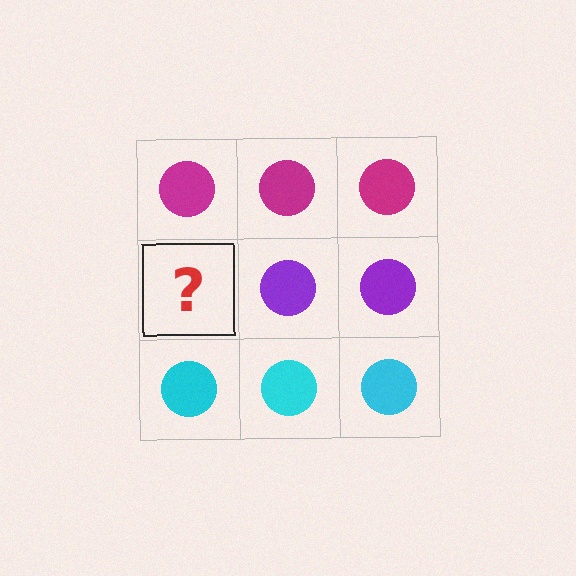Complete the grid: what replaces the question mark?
The question mark should be replaced with a purple circle.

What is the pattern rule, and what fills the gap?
The rule is that each row has a consistent color. The gap should be filled with a purple circle.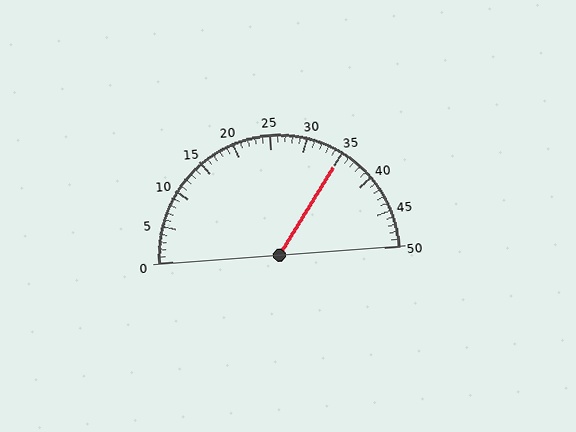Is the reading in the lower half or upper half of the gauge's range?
The reading is in the upper half of the range (0 to 50).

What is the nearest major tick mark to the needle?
The nearest major tick mark is 35.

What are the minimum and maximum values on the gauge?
The gauge ranges from 0 to 50.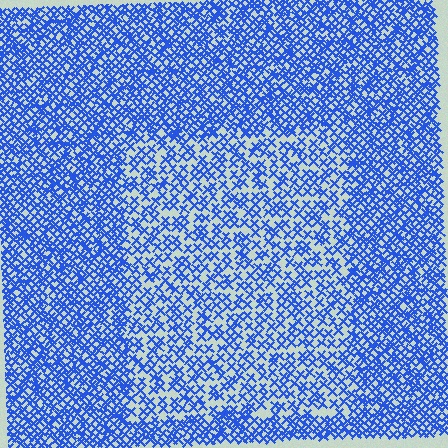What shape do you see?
I see a rectangle.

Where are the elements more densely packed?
The elements are more densely packed outside the rectangle boundary.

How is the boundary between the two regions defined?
The boundary is defined by a change in element density (approximately 1.7x ratio). All elements are the same color, size, and shape.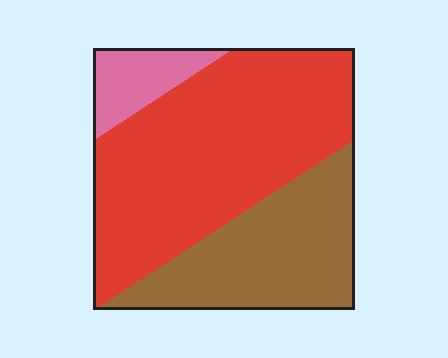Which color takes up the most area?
Red, at roughly 60%.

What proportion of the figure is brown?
Brown takes up about one third (1/3) of the figure.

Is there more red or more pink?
Red.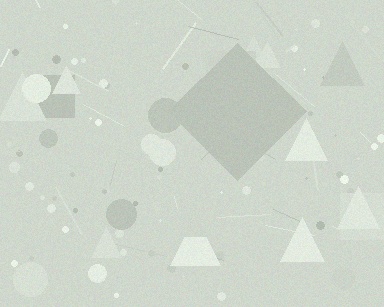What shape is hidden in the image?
A diamond is hidden in the image.